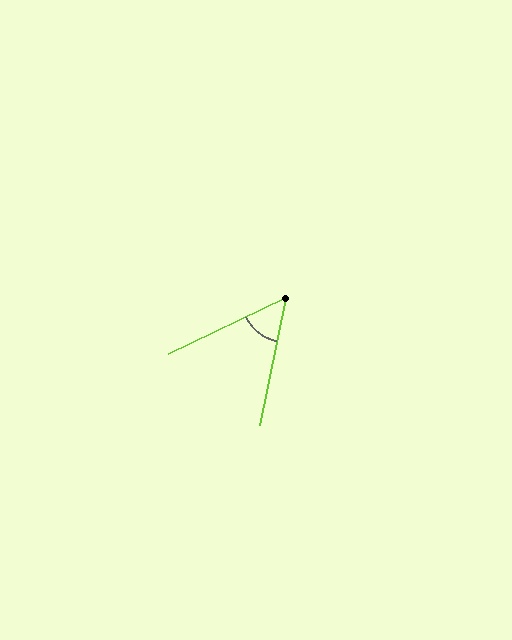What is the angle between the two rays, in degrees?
Approximately 53 degrees.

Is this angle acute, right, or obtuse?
It is acute.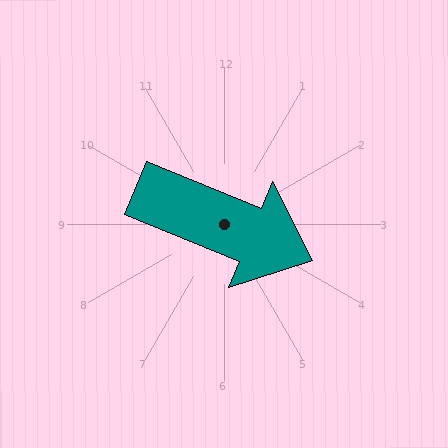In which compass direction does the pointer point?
East.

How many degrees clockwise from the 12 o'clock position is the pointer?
Approximately 112 degrees.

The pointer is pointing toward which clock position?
Roughly 4 o'clock.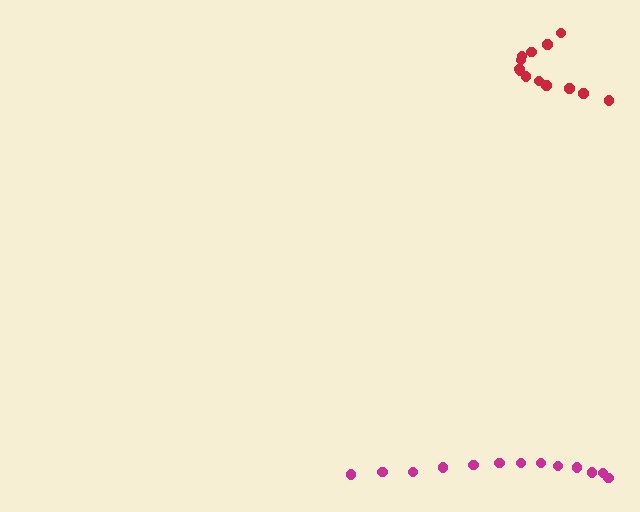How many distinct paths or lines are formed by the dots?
There are 2 distinct paths.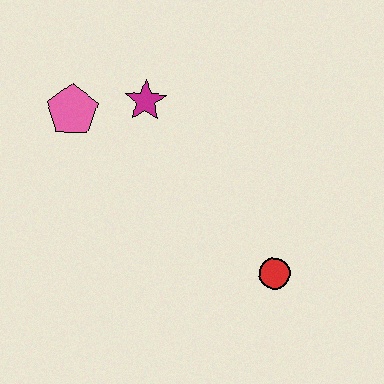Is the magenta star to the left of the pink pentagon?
No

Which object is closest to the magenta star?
The pink pentagon is closest to the magenta star.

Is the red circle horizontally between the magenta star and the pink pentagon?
No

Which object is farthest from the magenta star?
The red circle is farthest from the magenta star.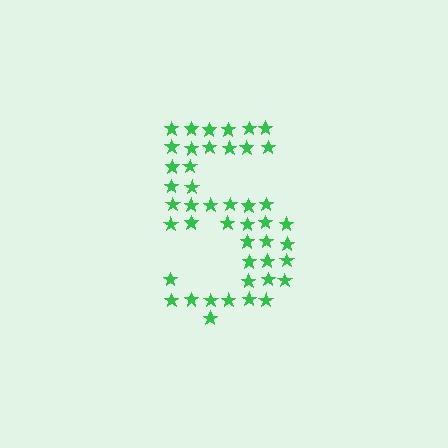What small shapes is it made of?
It is made of small stars.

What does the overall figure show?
The overall figure shows the digit 5.